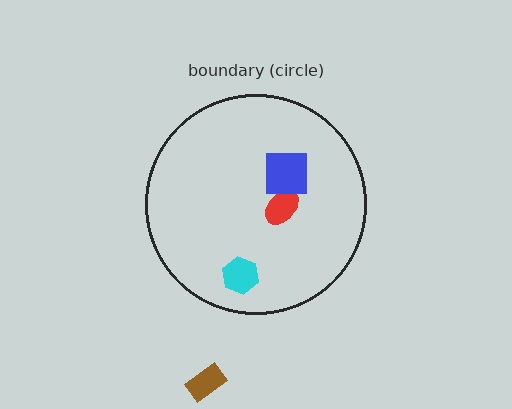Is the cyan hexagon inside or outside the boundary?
Inside.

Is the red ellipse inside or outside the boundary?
Inside.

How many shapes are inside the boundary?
3 inside, 1 outside.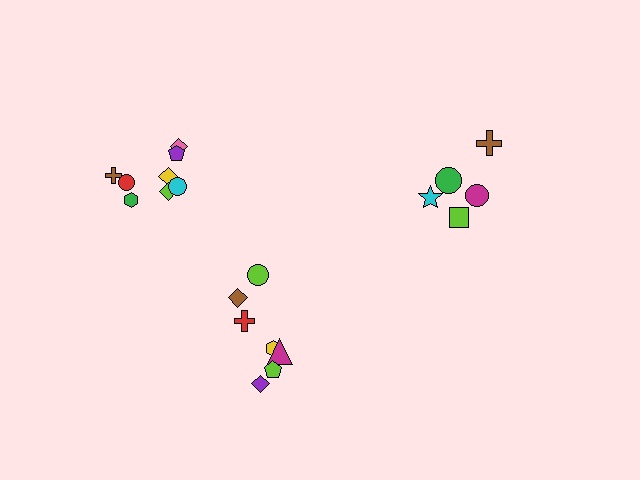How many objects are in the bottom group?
There are 7 objects.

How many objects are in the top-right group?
There are 5 objects.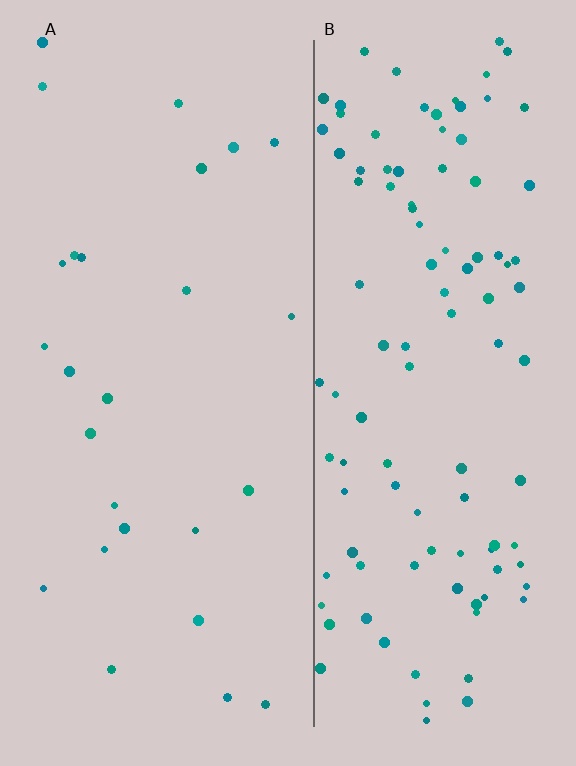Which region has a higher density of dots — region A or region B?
B (the right).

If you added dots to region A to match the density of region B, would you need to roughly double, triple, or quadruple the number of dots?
Approximately quadruple.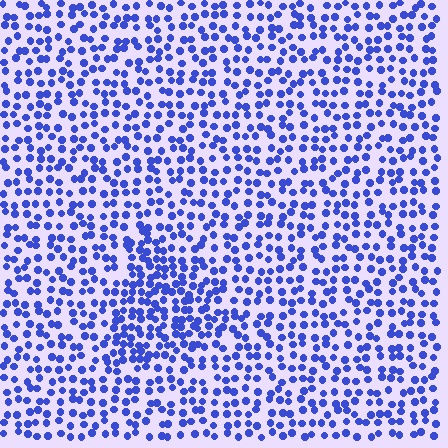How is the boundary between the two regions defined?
The boundary is defined by a change in element density (approximately 1.7x ratio). All elements are the same color, size, and shape.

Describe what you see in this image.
The image contains small blue elements arranged at two different densities. A triangle-shaped region is visible where the elements are more densely packed than the surrounding area.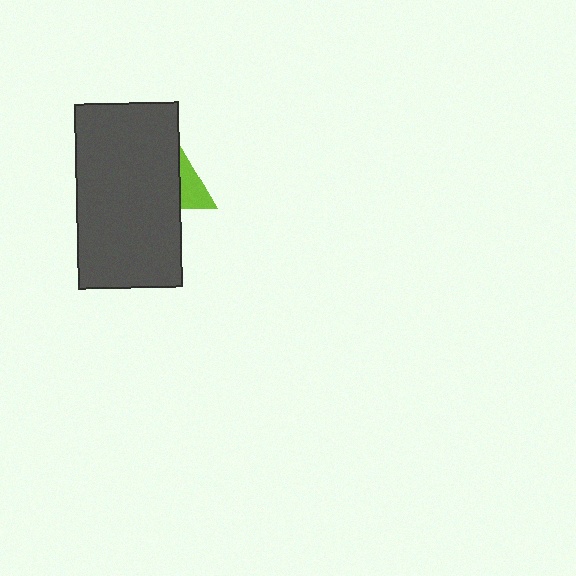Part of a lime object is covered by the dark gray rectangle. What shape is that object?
It is a triangle.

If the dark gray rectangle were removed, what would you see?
You would see the complete lime triangle.